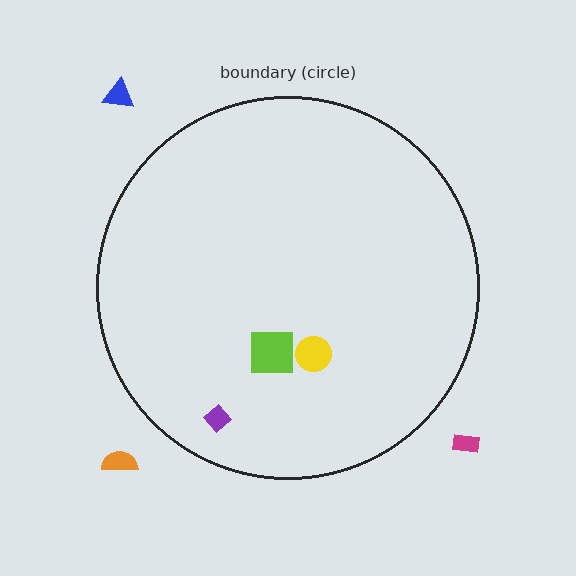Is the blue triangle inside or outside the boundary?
Outside.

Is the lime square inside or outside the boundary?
Inside.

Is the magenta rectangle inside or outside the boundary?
Outside.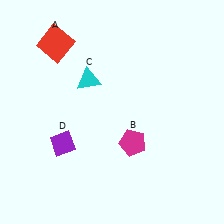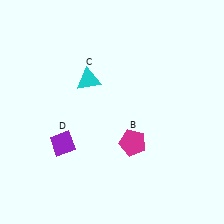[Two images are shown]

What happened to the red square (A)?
The red square (A) was removed in Image 2. It was in the top-left area of Image 1.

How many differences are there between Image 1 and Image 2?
There is 1 difference between the two images.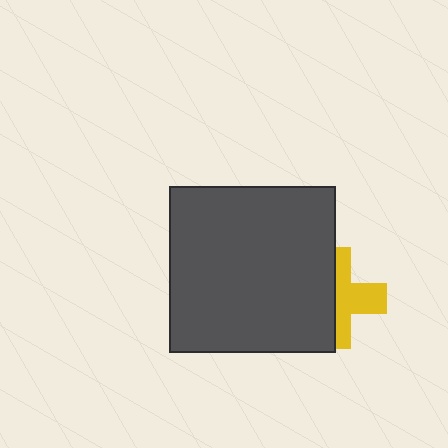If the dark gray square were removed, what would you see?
You would see the complete yellow cross.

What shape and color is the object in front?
The object in front is a dark gray square.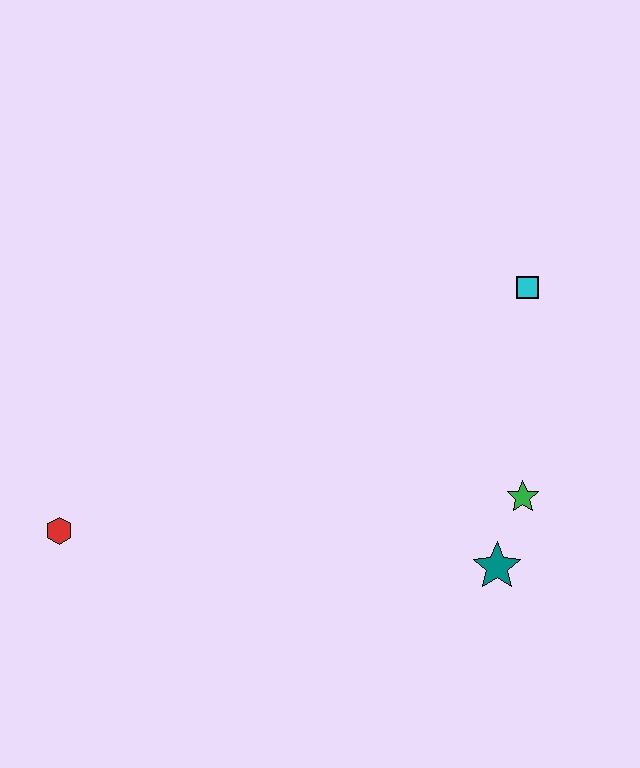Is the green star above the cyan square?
No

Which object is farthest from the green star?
The red hexagon is farthest from the green star.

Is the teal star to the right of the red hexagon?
Yes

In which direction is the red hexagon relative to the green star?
The red hexagon is to the left of the green star.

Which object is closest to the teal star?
The green star is closest to the teal star.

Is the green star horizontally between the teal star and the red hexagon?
No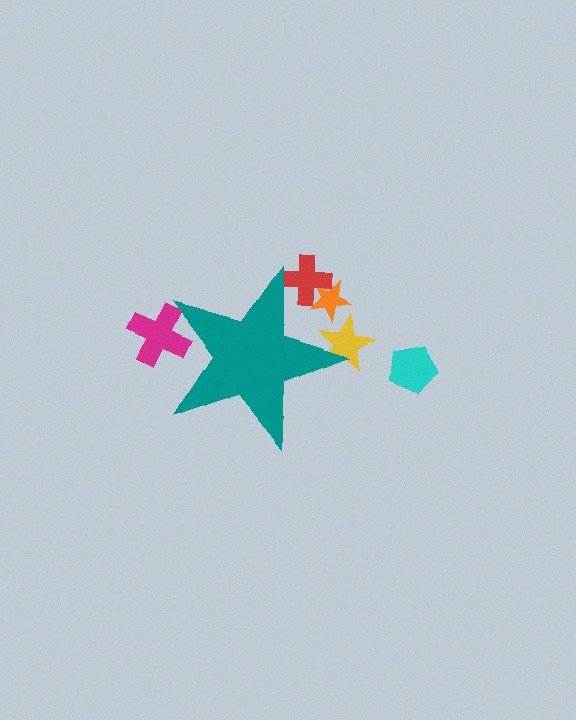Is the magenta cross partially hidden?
Yes, the magenta cross is partially hidden behind the teal star.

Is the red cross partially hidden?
Yes, the red cross is partially hidden behind the teal star.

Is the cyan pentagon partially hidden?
No, the cyan pentagon is fully visible.